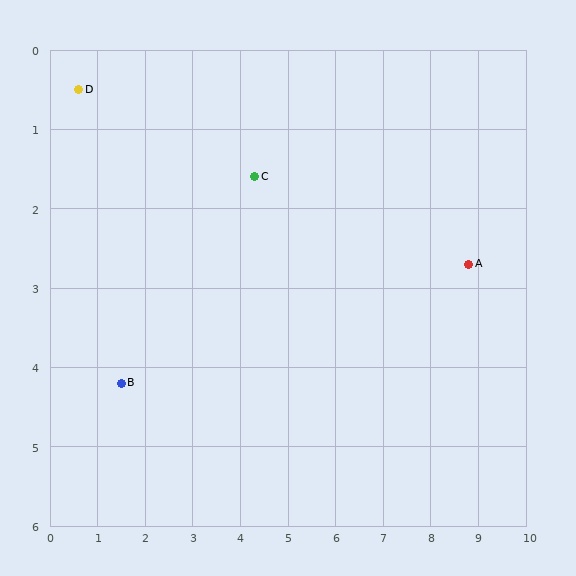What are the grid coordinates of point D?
Point D is at approximately (0.6, 0.5).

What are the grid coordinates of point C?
Point C is at approximately (4.3, 1.6).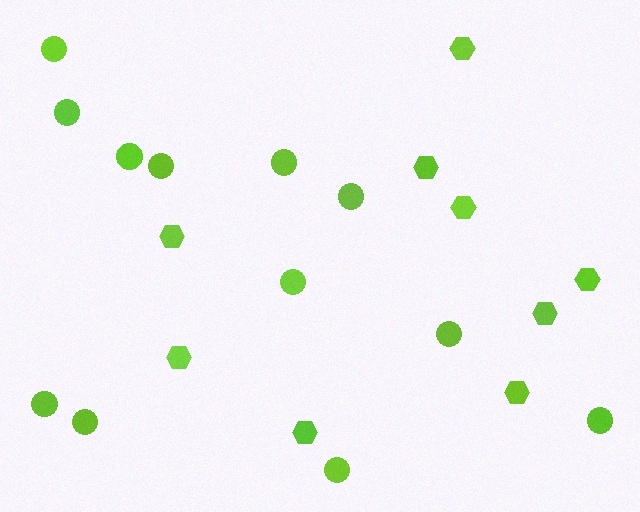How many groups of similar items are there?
There are 2 groups: one group of hexagons (9) and one group of circles (12).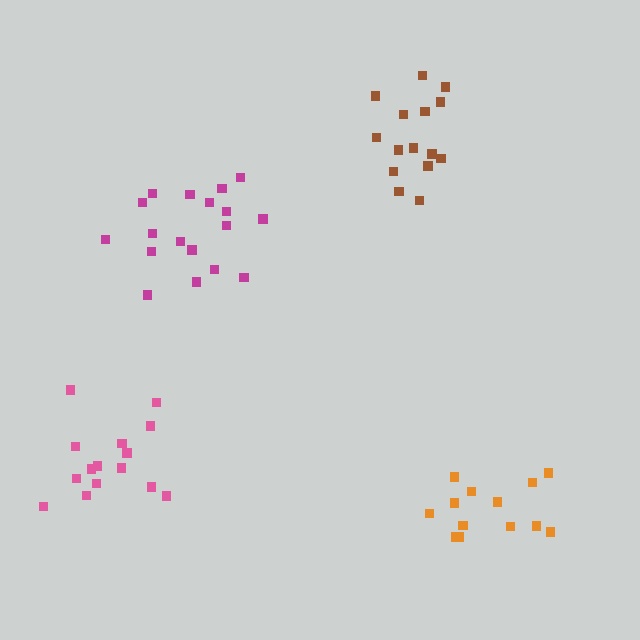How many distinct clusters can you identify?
There are 4 distinct clusters.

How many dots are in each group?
Group 1: 13 dots, Group 2: 18 dots, Group 3: 15 dots, Group 4: 15 dots (61 total).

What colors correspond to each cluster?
The clusters are colored: orange, magenta, brown, pink.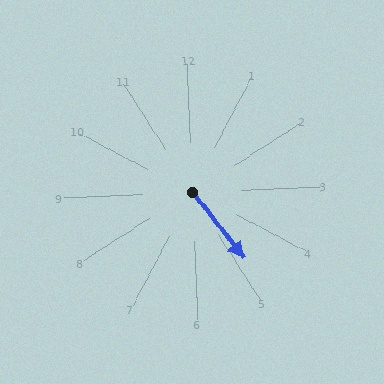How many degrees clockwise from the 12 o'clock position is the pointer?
Approximately 145 degrees.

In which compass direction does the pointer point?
Southeast.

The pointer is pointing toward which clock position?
Roughly 5 o'clock.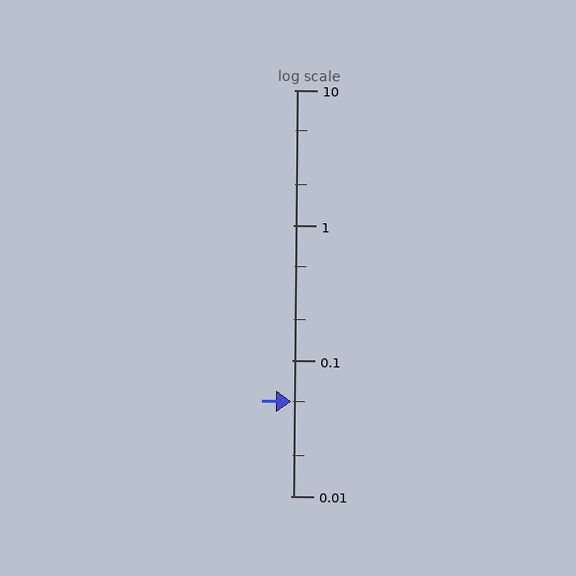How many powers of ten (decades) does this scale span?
The scale spans 3 decades, from 0.01 to 10.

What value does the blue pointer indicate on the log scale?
The pointer indicates approximately 0.05.